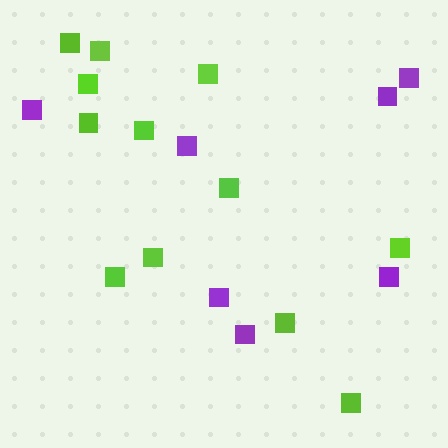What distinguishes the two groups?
There are 2 groups: one group of lime squares (12) and one group of purple squares (7).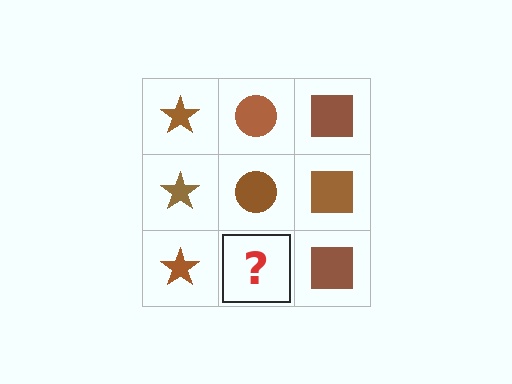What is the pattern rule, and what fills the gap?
The rule is that each column has a consistent shape. The gap should be filled with a brown circle.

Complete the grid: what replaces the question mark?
The question mark should be replaced with a brown circle.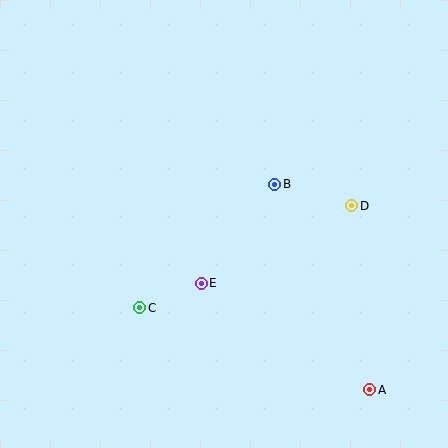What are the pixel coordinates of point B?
Point B is at (275, 184).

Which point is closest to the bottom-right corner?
Point A is closest to the bottom-right corner.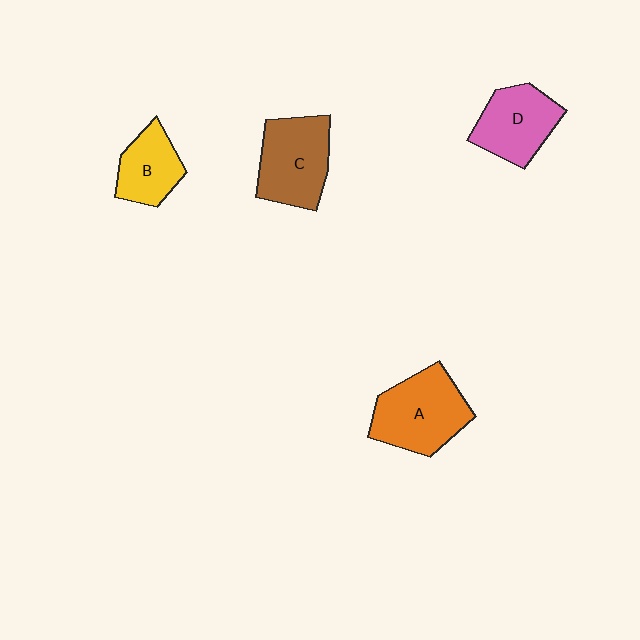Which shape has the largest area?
Shape A (orange).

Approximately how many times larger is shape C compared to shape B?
Approximately 1.5 times.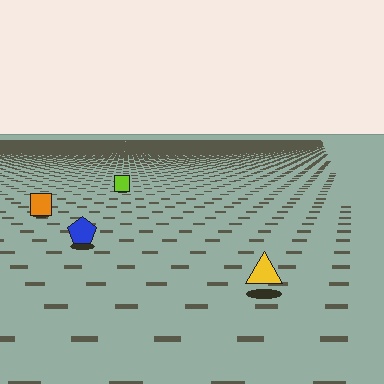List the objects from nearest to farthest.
From nearest to farthest: the yellow triangle, the blue pentagon, the orange square, the lime square.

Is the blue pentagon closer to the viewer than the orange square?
Yes. The blue pentagon is closer — you can tell from the texture gradient: the ground texture is coarser near it.